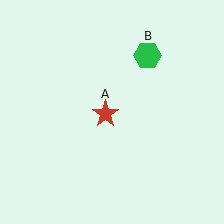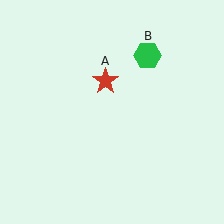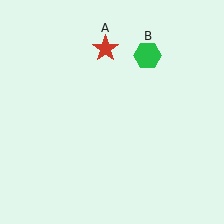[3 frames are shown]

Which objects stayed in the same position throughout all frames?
Green hexagon (object B) remained stationary.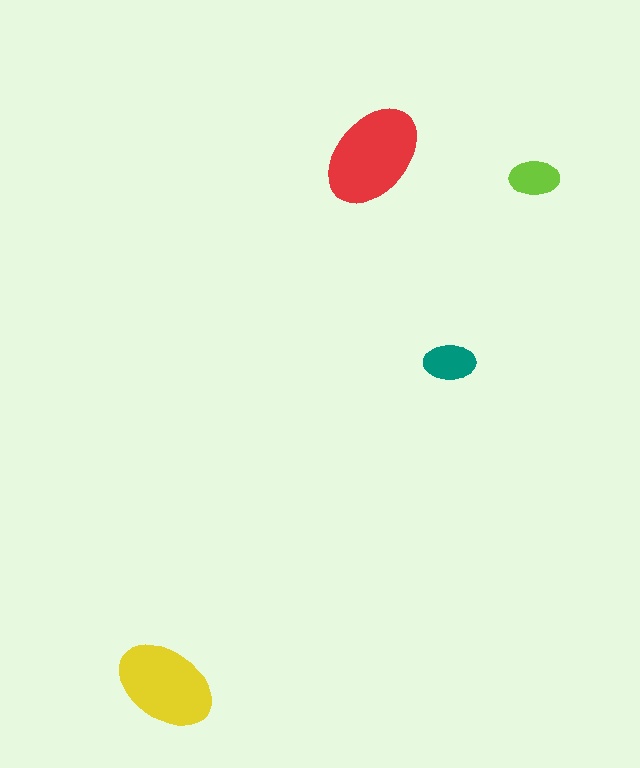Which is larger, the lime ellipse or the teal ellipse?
The teal one.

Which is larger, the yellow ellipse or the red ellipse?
The red one.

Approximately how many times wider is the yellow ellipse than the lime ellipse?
About 2 times wider.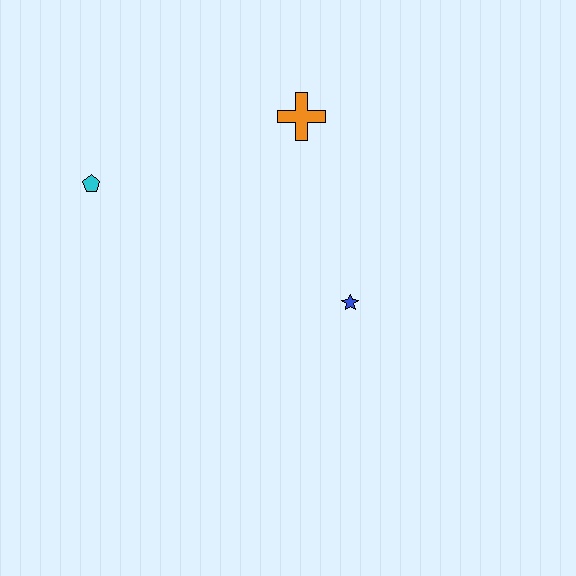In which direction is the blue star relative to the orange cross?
The blue star is below the orange cross.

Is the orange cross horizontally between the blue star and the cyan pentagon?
Yes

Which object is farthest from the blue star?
The cyan pentagon is farthest from the blue star.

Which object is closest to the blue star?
The orange cross is closest to the blue star.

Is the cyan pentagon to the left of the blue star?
Yes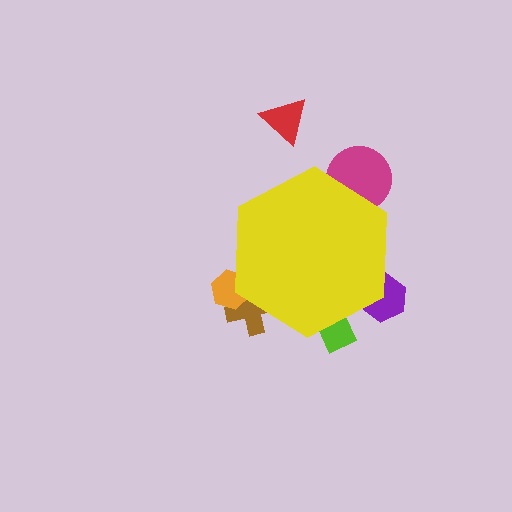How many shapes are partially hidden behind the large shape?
5 shapes are partially hidden.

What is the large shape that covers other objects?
A yellow hexagon.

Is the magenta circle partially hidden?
Yes, the magenta circle is partially hidden behind the yellow hexagon.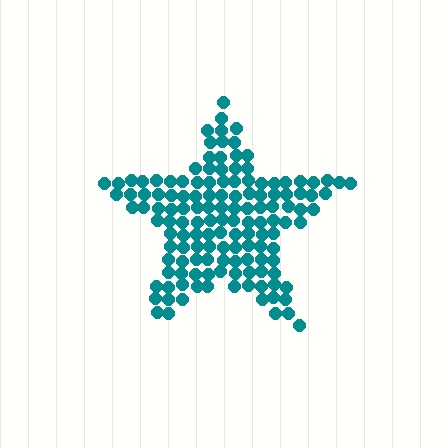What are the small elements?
The small elements are circles.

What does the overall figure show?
The overall figure shows a star.